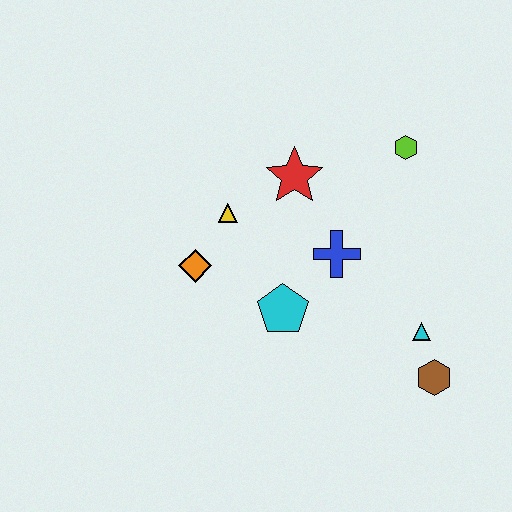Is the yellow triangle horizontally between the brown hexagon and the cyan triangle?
No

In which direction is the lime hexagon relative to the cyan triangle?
The lime hexagon is above the cyan triangle.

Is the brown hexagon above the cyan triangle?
No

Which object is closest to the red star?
The yellow triangle is closest to the red star.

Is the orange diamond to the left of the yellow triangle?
Yes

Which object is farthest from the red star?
The brown hexagon is farthest from the red star.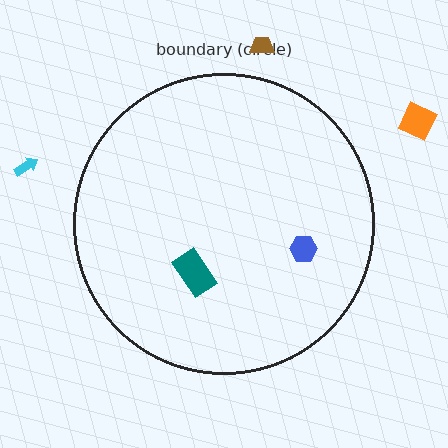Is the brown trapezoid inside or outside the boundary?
Outside.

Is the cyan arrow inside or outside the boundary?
Outside.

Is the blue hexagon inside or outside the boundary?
Inside.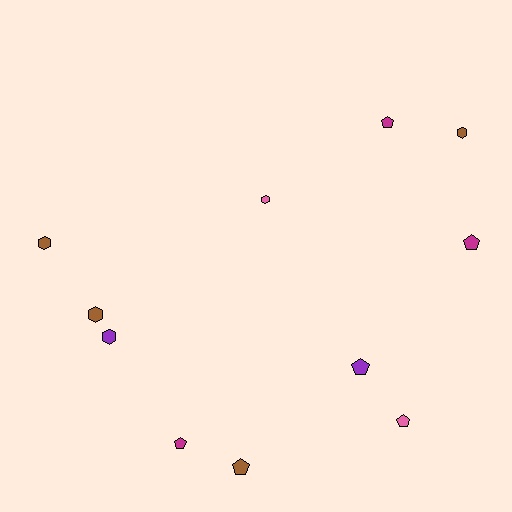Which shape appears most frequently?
Pentagon, with 6 objects.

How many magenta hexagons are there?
There are no magenta hexagons.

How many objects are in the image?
There are 11 objects.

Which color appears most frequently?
Brown, with 4 objects.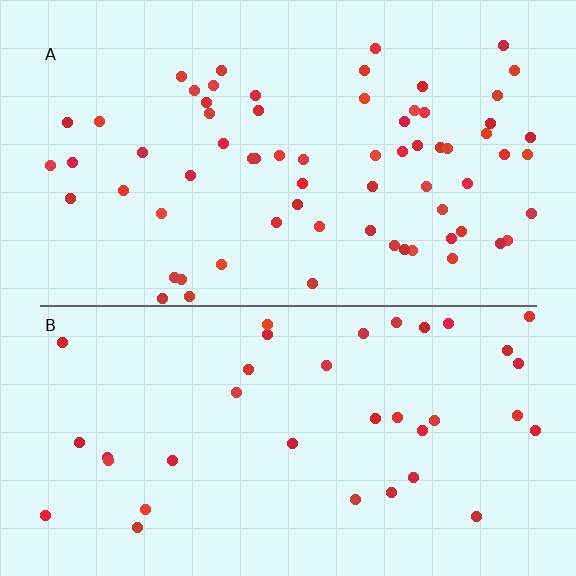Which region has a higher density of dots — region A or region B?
A (the top).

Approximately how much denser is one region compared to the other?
Approximately 1.8× — region A over region B.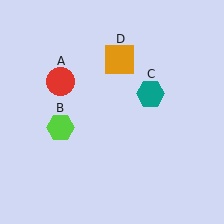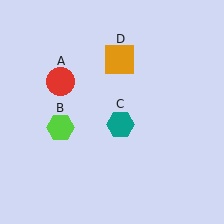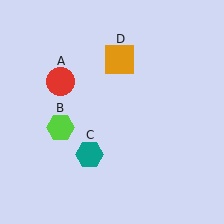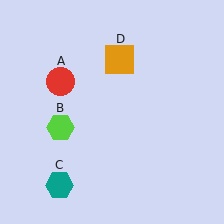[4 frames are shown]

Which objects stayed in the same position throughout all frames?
Red circle (object A) and lime hexagon (object B) and orange square (object D) remained stationary.